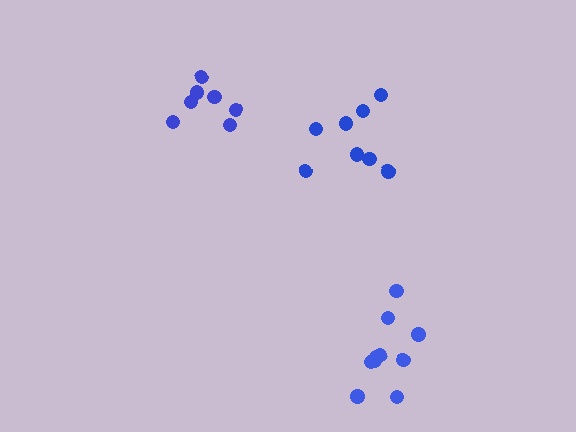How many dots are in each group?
Group 1: 7 dots, Group 2: 10 dots, Group 3: 8 dots (25 total).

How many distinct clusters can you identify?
There are 3 distinct clusters.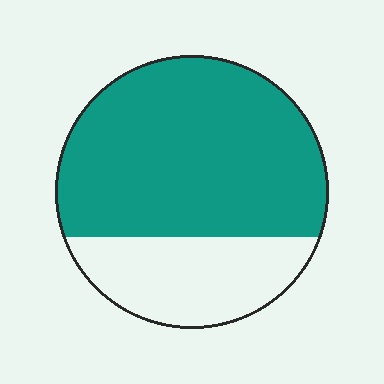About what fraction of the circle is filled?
About two thirds (2/3).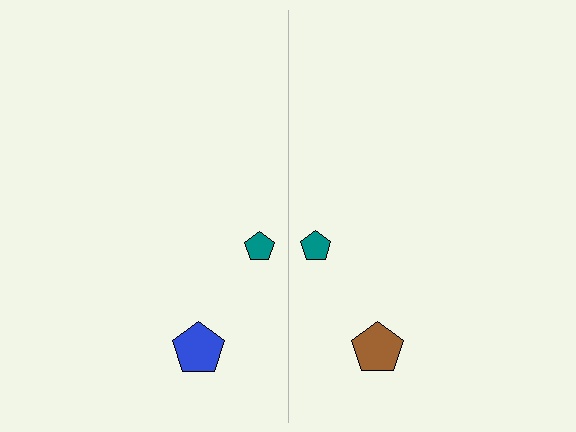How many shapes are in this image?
There are 4 shapes in this image.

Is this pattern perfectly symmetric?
No, the pattern is not perfectly symmetric. The brown pentagon on the right side breaks the symmetry — its mirror counterpart is blue.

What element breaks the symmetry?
The brown pentagon on the right side breaks the symmetry — its mirror counterpart is blue.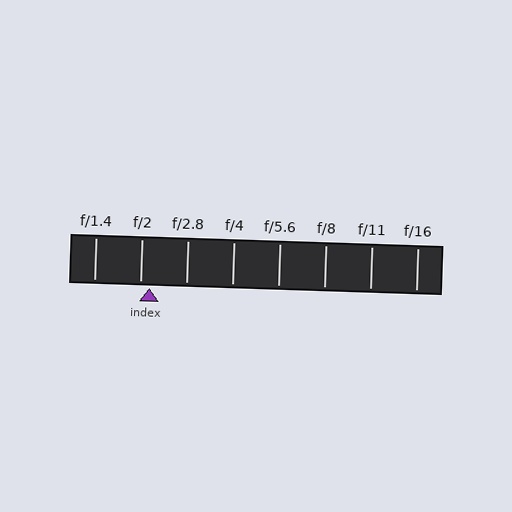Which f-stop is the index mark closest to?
The index mark is closest to f/2.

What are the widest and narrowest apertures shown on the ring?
The widest aperture shown is f/1.4 and the narrowest is f/16.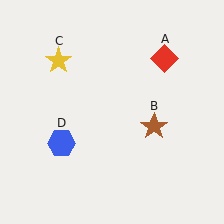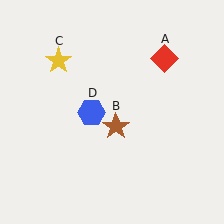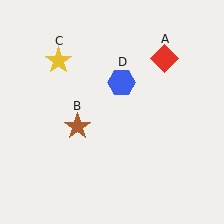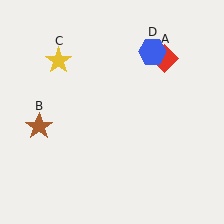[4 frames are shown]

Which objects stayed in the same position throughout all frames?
Red diamond (object A) and yellow star (object C) remained stationary.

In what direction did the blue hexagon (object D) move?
The blue hexagon (object D) moved up and to the right.